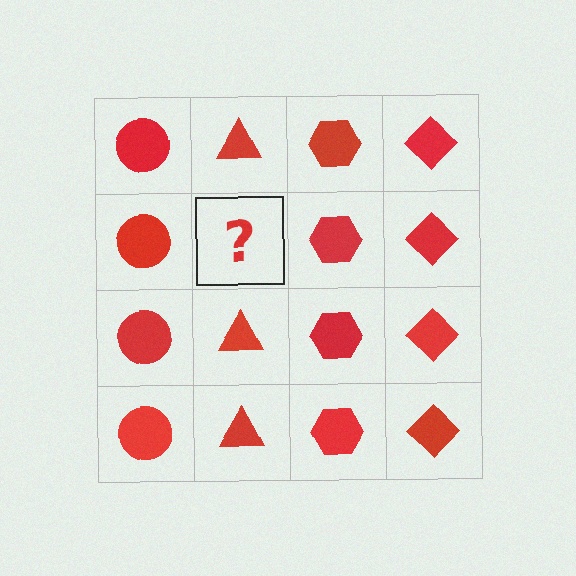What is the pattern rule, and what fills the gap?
The rule is that each column has a consistent shape. The gap should be filled with a red triangle.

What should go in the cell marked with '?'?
The missing cell should contain a red triangle.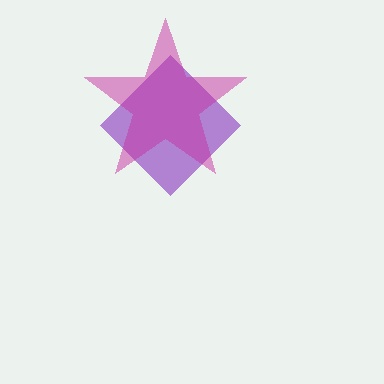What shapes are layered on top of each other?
The layered shapes are: a purple diamond, a magenta star.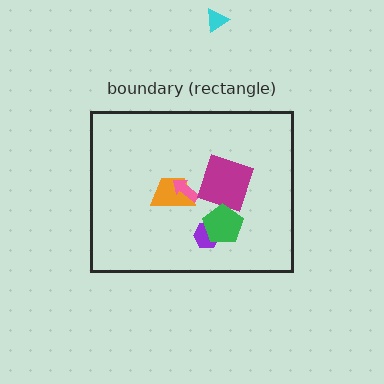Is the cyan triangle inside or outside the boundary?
Outside.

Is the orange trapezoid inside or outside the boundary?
Inside.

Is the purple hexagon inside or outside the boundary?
Inside.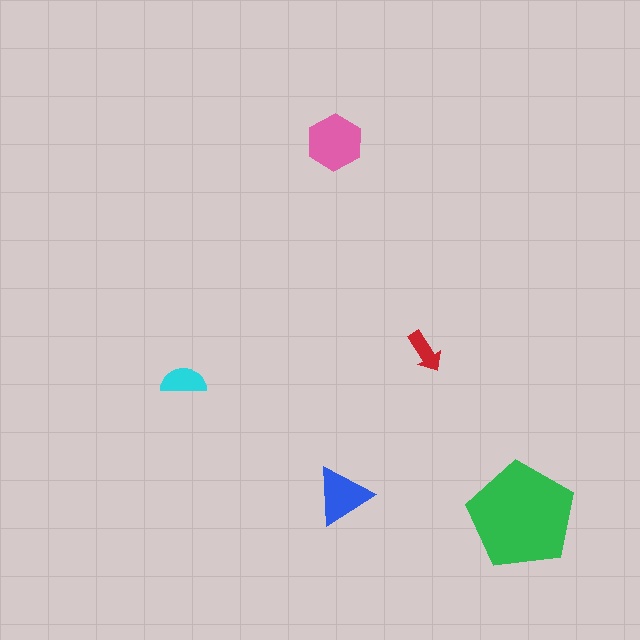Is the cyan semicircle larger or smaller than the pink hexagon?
Smaller.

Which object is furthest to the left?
The cyan semicircle is leftmost.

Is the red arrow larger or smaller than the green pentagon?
Smaller.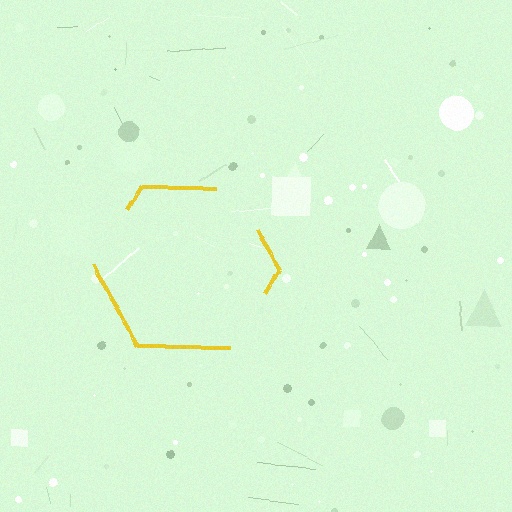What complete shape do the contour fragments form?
The contour fragments form a hexagon.